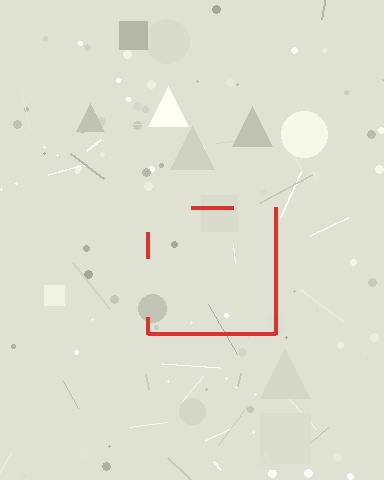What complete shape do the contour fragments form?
The contour fragments form a square.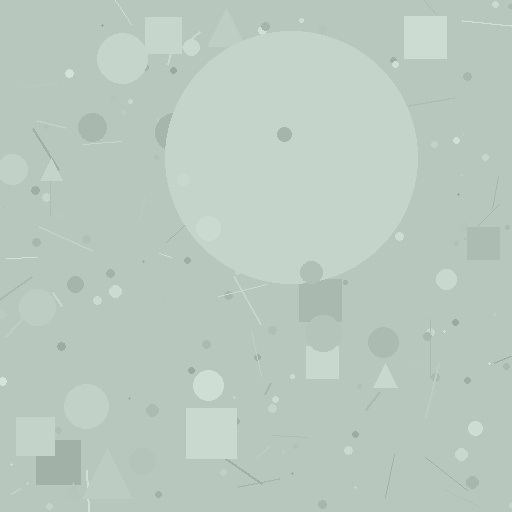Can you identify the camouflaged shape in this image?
The camouflaged shape is a circle.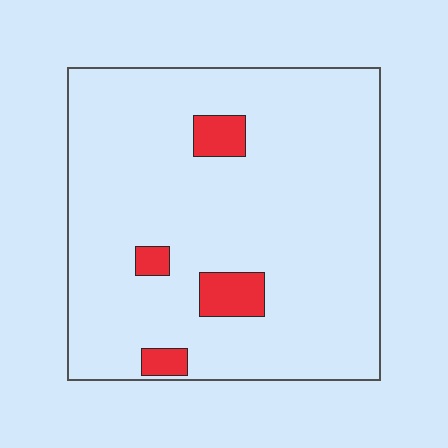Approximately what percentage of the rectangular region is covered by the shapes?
Approximately 10%.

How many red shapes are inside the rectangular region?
4.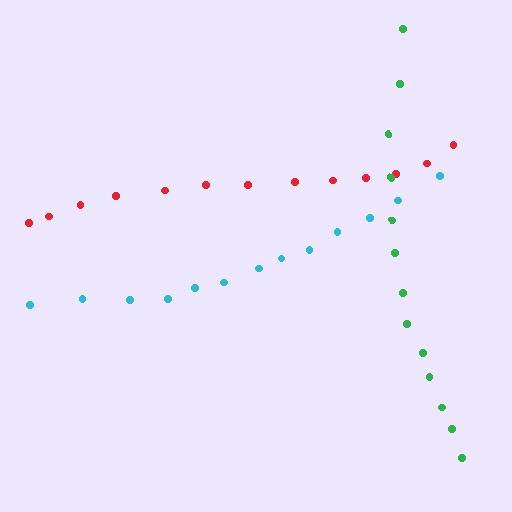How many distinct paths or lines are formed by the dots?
There are 3 distinct paths.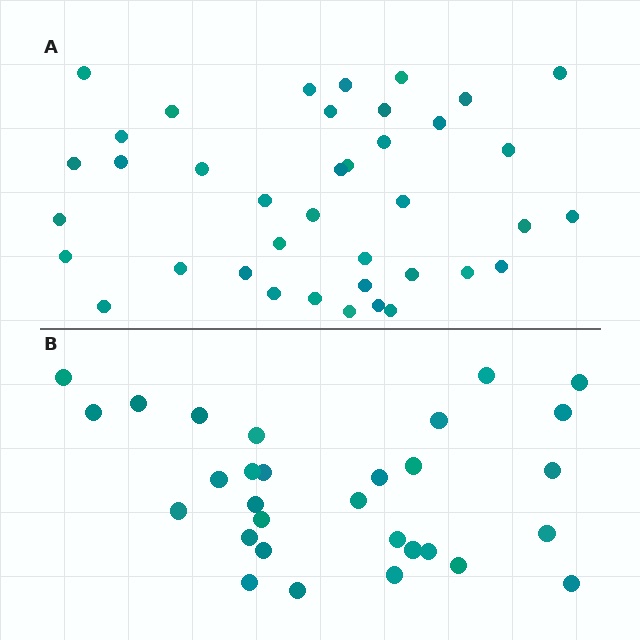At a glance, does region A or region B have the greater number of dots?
Region A (the top region) has more dots.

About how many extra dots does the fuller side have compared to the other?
Region A has roughly 8 or so more dots than region B.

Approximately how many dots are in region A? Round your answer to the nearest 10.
About 40 dots. (The exact count is 39, which rounds to 40.)